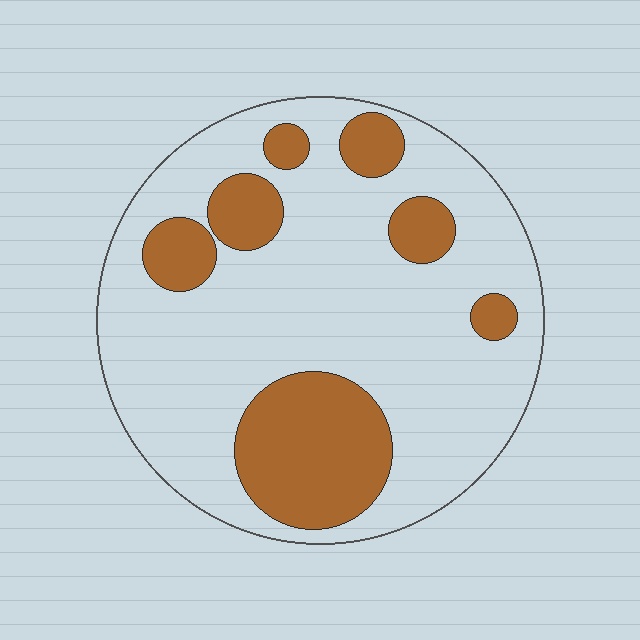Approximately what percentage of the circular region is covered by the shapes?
Approximately 25%.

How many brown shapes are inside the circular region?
7.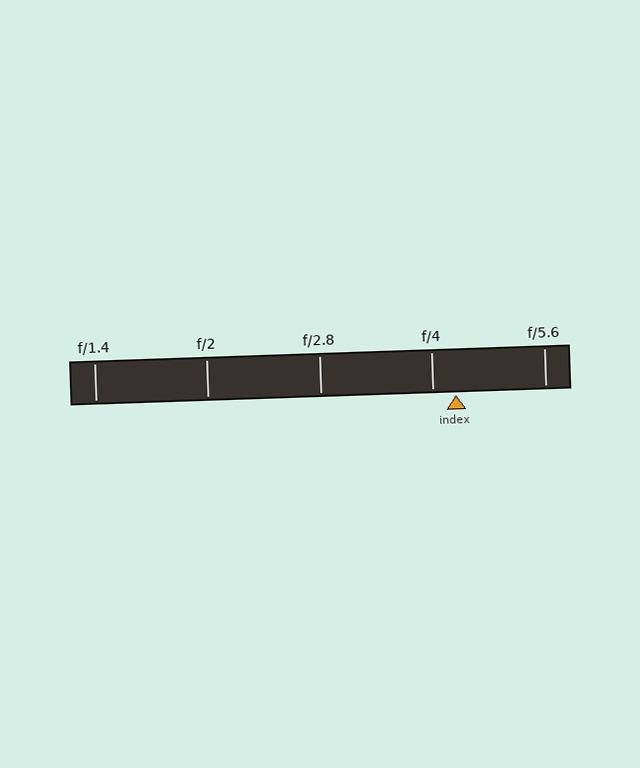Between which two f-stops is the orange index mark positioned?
The index mark is between f/4 and f/5.6.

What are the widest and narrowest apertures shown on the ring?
The widest aperture shown is f/1.4 and the narrowest is f/5.6.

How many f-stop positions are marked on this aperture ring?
There are 5 f-stop positions marked.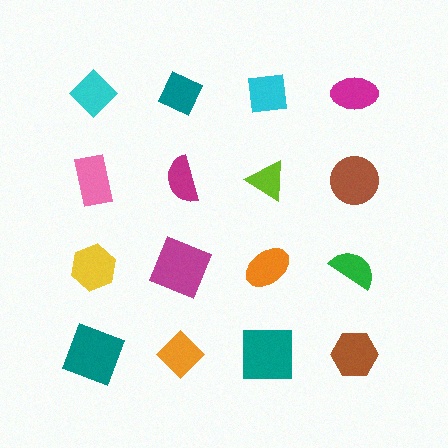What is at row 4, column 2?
An orange diamond.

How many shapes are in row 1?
4 shapes.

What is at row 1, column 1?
A cyan diamond.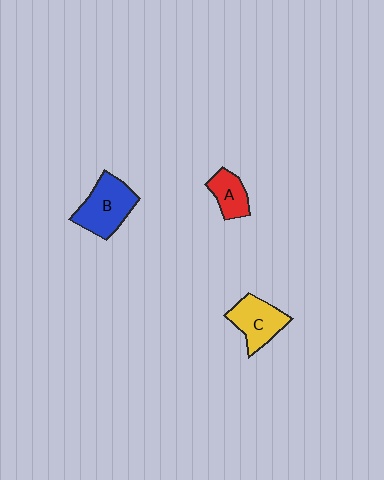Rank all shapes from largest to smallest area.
From largest to smallest: B (blue), C (yellow), A (red).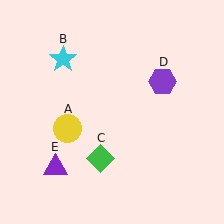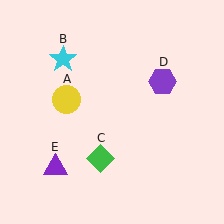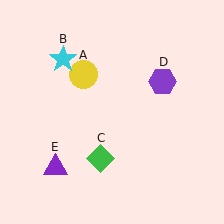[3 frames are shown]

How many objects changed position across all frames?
1 object changed position: yellow circle (object A).